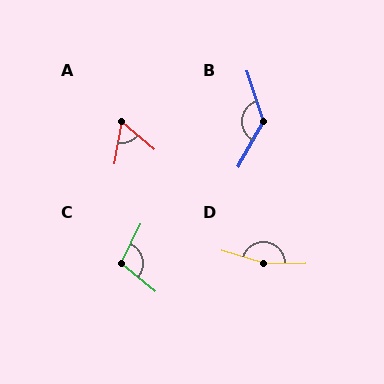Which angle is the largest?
D, at approximately 162 degrees.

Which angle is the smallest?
A, at approximately 59 degrees.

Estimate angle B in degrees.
Approximately 132 degrees.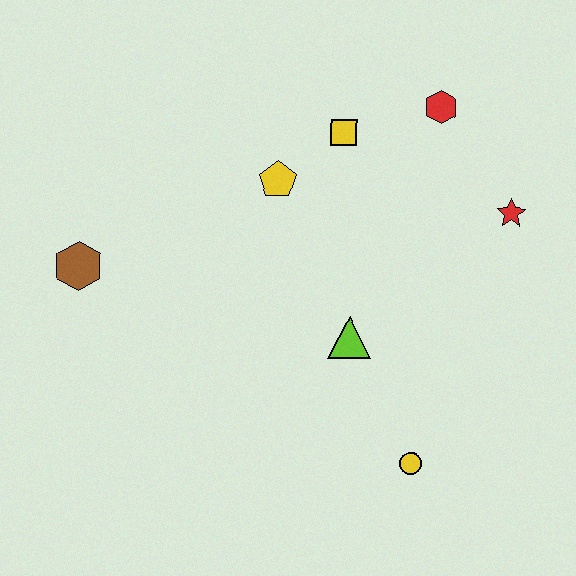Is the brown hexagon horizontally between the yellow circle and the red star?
No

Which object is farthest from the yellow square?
The yellow circle is farthest from the yellow square.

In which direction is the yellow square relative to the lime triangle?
The yellow square is above the lime triangle.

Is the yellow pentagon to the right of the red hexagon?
No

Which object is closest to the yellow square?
The yellow pentagon is closest to the yellow square.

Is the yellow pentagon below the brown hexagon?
No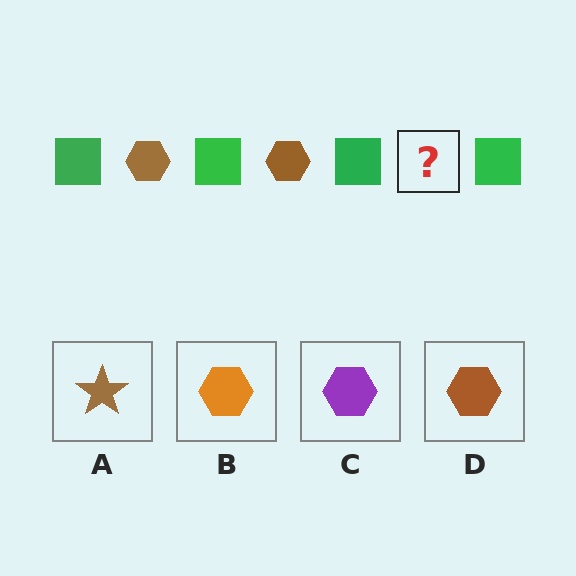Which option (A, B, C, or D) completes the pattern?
D.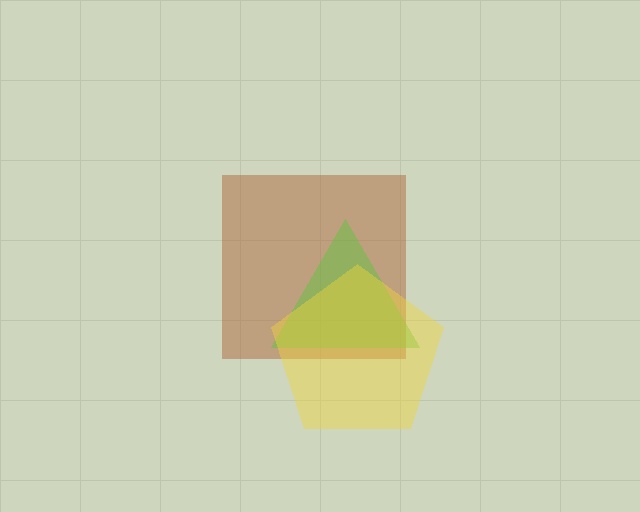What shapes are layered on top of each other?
The layered shapes are: a brown square, a lime triangle, a yellow pentagon.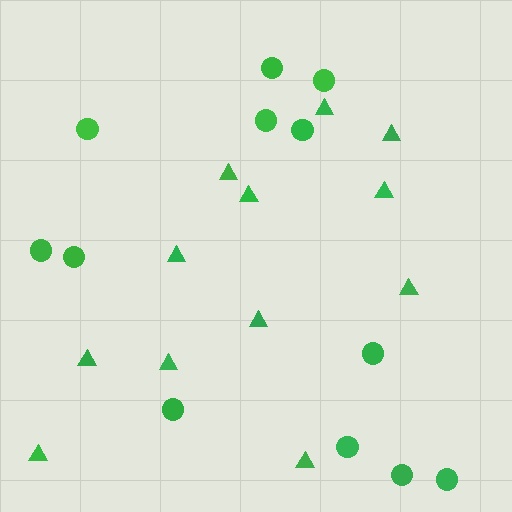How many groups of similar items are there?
There are 2 groups: one group of triangles (12) and one group of circles (12).